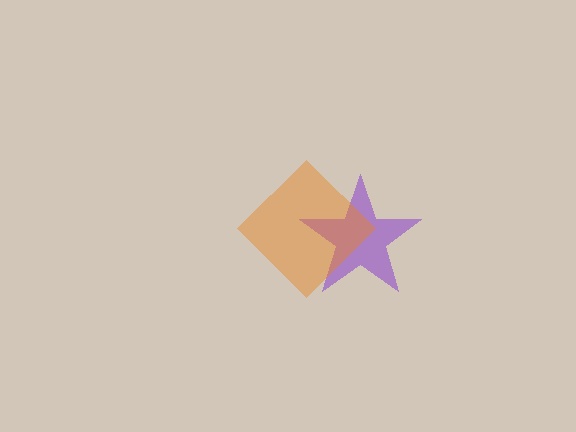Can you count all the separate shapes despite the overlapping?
Yes, there are 2 separate shapes.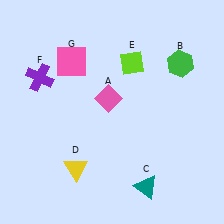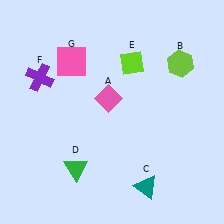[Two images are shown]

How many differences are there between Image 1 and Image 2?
There are 2 differences between the two images.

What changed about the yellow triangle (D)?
In Image 1, D is yellow. In Image 2, it changed to green.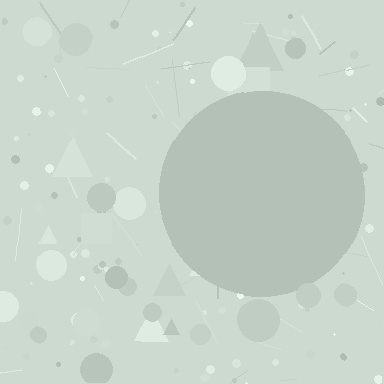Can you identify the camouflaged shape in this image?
The camouflaged shape is a circle.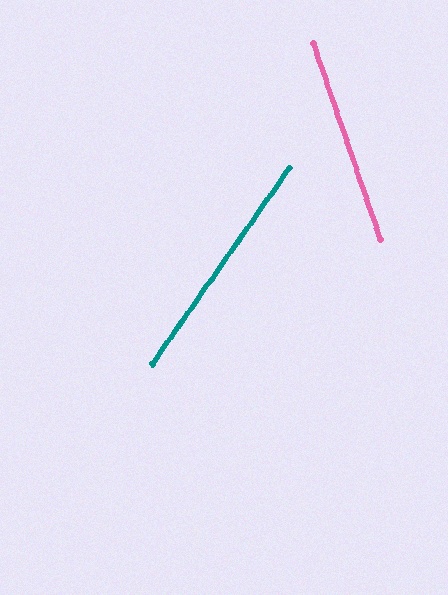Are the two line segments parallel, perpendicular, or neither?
Neither parallel nor perpendicular — they differ by about 54°.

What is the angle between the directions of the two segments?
Approximately 54 degrees.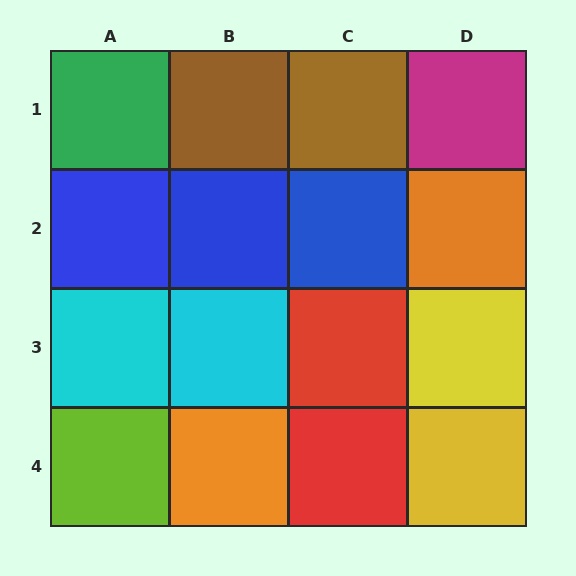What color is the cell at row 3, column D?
Yellow.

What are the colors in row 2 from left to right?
Blue, blue, blue, orange.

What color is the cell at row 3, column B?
Cyan.